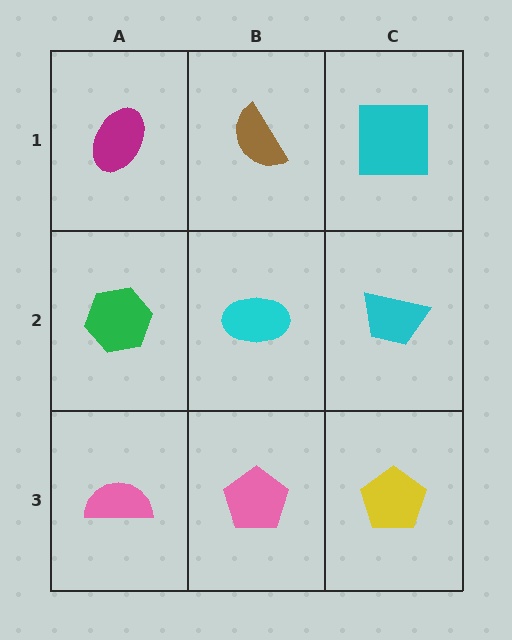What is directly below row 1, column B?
A cyan ellipse.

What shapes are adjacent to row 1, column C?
A cyan trapezoid (row 2, column C), a brown semicircle (row 1, column B).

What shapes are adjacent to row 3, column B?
A cyan ellipse (row 2, column B), a pink semicircle (row 3, column A), a yellow pentagon (row 3, column C).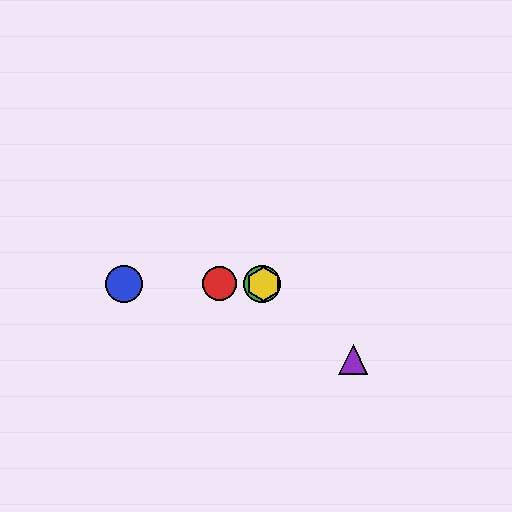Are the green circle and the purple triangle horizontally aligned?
No, the green circle is at y≈284 and the purple triangle is at y≈359.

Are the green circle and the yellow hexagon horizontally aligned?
Yes, both are at y≈284.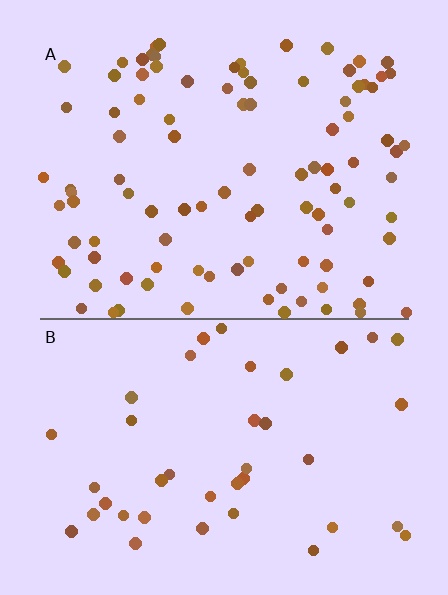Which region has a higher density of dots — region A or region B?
A (the top).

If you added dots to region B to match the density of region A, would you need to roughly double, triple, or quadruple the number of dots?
Approximately double.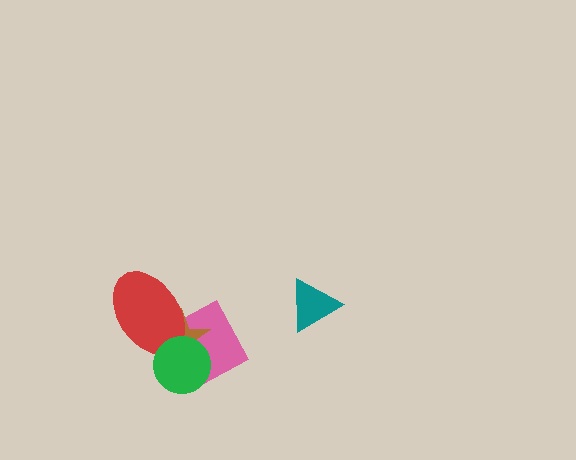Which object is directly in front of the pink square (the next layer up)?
The brown star is directly in front of the pink square.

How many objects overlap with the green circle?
3 objects overlap with the green circle.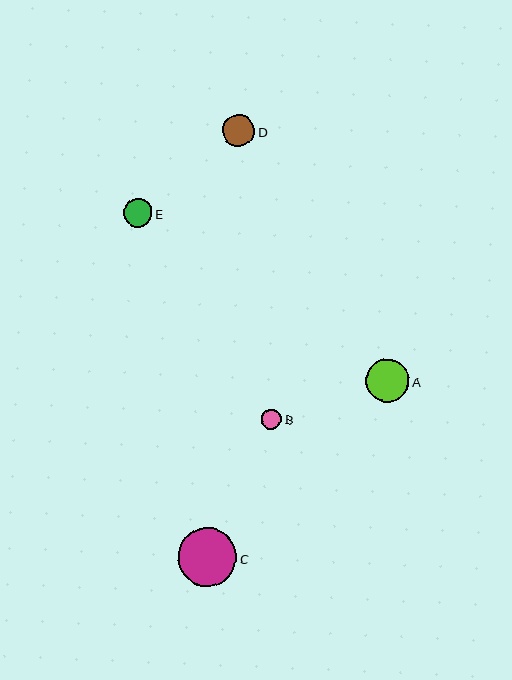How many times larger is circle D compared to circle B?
Circle D is approximately 1.6 times the size of circle B.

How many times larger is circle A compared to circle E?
Circle A is approximately 1.5 times the size of circle E.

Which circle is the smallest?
Circle B is the smallest with a size of approximately 20 pixels.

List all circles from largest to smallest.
From largest to smallest: C, A, D, E, B.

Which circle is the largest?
Circle C is the largest with a size of approximately 58 pixels.